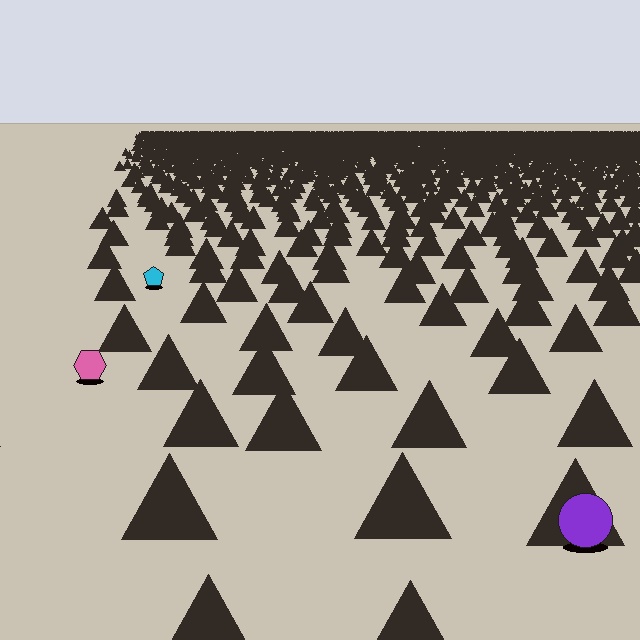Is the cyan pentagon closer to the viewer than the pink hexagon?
No. The pink hexagon is closer — you can tell from the texture gradient: the ground texture is coarser near it.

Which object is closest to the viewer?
The purple circle is closest. The texture marks near it are larger and more spread out.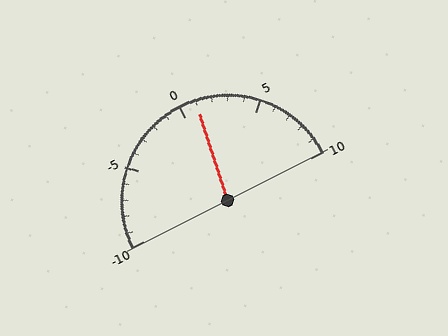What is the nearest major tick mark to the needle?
The nearest major tick mark is 0.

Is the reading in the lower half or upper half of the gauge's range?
The reading is in the upper half of the range (-10 to 10).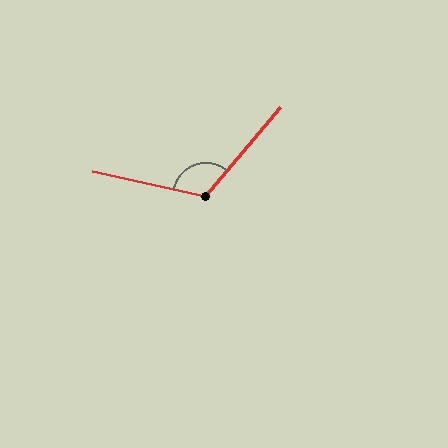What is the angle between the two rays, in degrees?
Approximately 118 degrees.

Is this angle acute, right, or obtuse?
It is obtuse.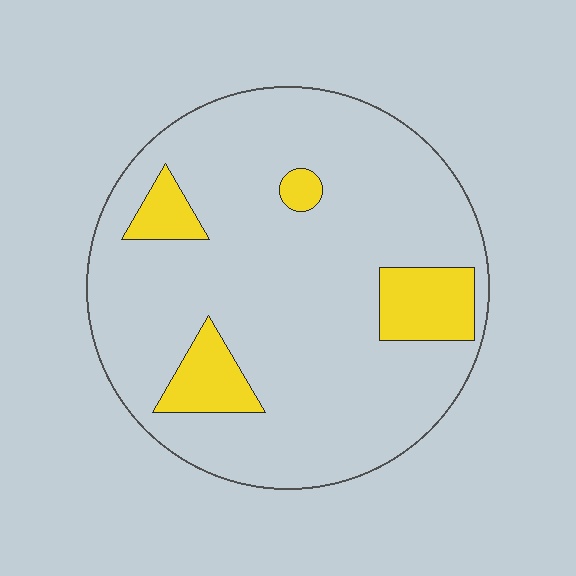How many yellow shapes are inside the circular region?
4.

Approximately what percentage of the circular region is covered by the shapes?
Approximately 15%.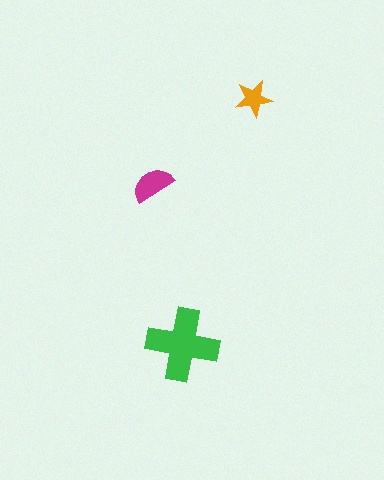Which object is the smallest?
The orange star.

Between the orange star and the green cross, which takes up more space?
The green cross.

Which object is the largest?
The green cross.